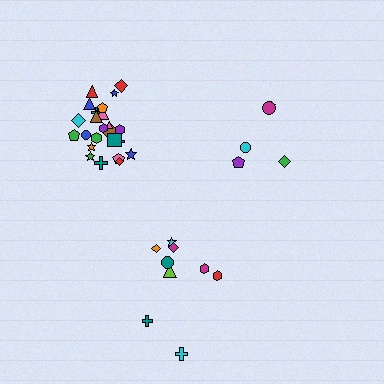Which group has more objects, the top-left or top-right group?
The top-left group.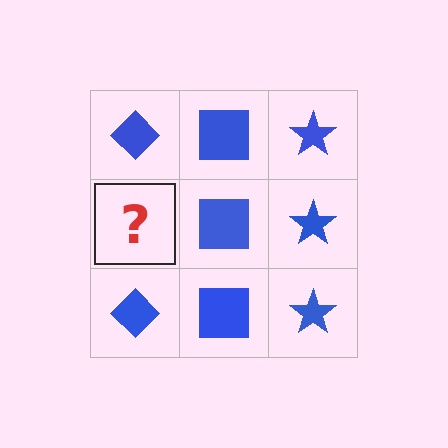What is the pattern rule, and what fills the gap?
The rule is that each column has a consistent shape. The gap should be filled with a blue diamond.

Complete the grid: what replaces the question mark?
The question mark should be replaced with a blue diamond.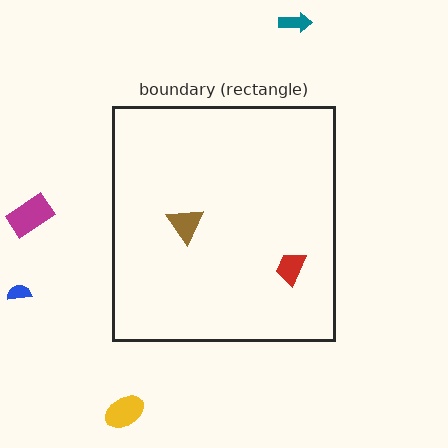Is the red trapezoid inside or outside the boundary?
Inside.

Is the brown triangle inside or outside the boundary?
Inside.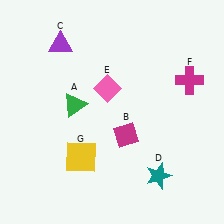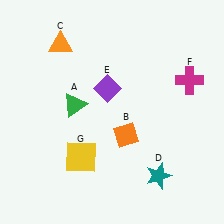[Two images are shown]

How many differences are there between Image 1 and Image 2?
There are 3 differences between the two images.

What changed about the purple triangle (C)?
In Image 1, C is purple. In Image 2, it changed to orange.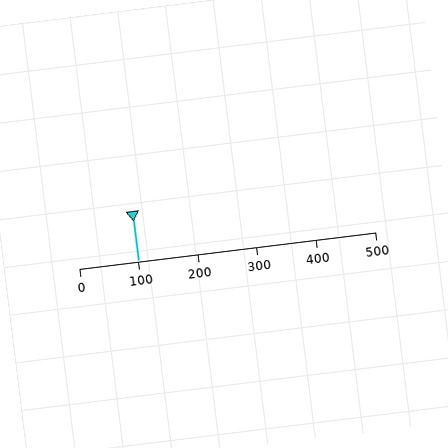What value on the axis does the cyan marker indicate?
The marker indicates approximately 100.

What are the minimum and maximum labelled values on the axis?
The axis runs from 0 to 500.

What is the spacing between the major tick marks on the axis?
The major ticks are spaced 100 apart.